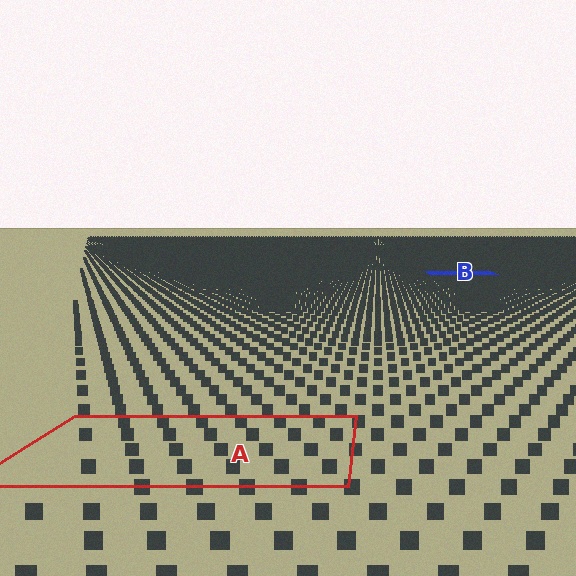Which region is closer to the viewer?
Region A is closer. The texture elements there are larger and more spread out.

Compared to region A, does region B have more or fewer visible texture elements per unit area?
Region B has more texture elements per unit area — they are packed more densely because it is farther away.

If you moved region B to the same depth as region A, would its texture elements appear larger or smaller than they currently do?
They would appear larger. At a closer depth, the same texture elements are projected at a bigger on-screen size.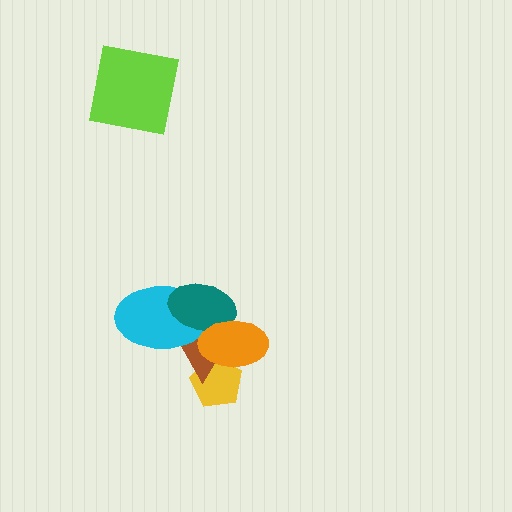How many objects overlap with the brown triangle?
4 objects overlap with the brown triangle.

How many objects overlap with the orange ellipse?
3 objects overlap with the orange ellipse.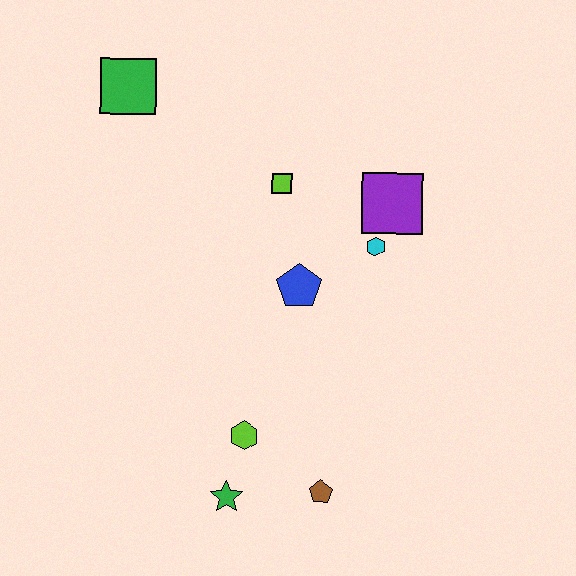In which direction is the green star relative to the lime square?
The green star is below the lime square.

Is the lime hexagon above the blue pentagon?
No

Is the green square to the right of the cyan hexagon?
No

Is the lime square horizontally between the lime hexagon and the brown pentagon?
Yes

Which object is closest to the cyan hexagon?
The purple square is closest to the cyan hexagon.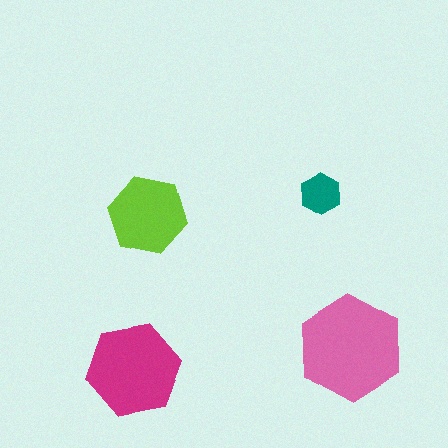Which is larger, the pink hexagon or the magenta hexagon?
The pink one.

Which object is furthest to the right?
The pink hexagon is rightmost.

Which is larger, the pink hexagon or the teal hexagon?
The pink one.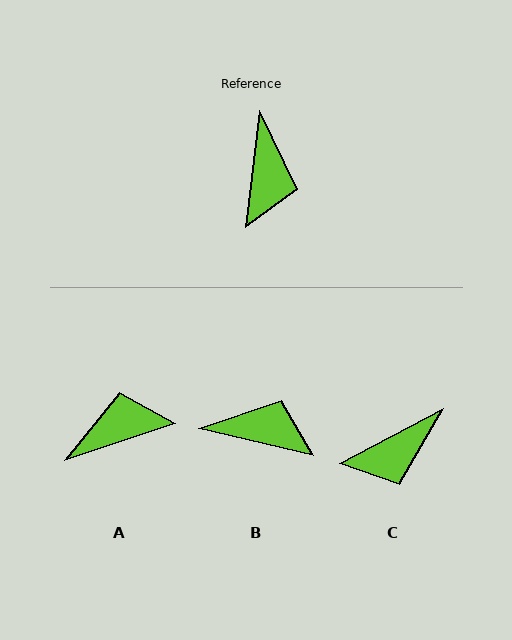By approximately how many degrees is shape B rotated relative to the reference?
Approximately 84 degrees counter-clockwise.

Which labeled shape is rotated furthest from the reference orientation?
A, about 116 degrees away.